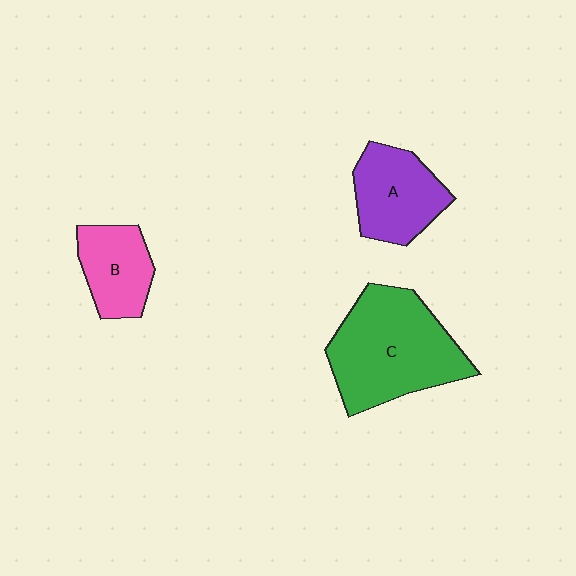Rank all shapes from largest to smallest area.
From largest to smallest: C (green), A (purple), B (pink).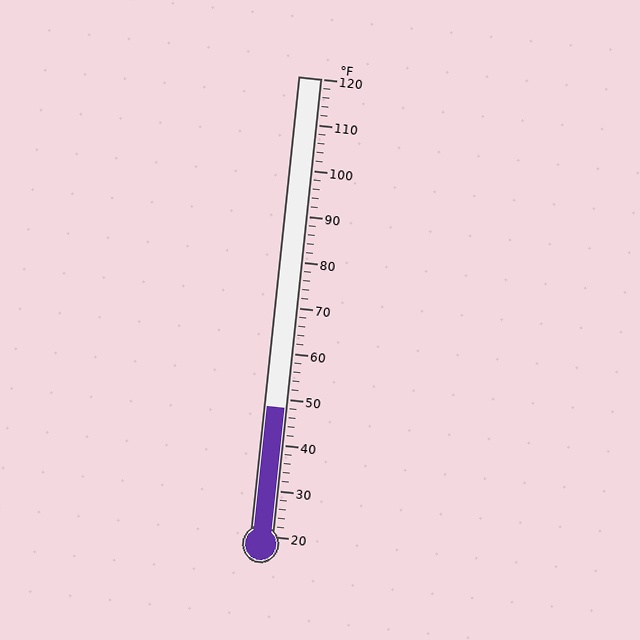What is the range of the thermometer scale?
The thermometer scale ranges from 20°F to 120°F.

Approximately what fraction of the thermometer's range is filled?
The thermometer is filled to approximately 30% of its range.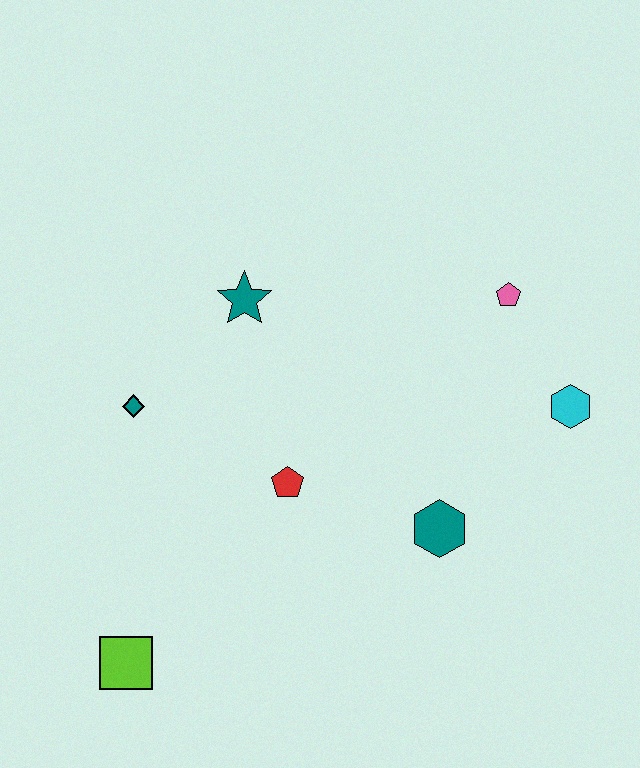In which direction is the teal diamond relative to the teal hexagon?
The teal diamond is to the left of the teal hexagon.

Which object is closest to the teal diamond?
The teal star is closest to the teal diamond.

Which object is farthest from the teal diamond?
The cyan hexagon is farthest from the teal diamond.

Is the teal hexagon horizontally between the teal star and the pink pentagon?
Yes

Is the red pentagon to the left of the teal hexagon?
Yes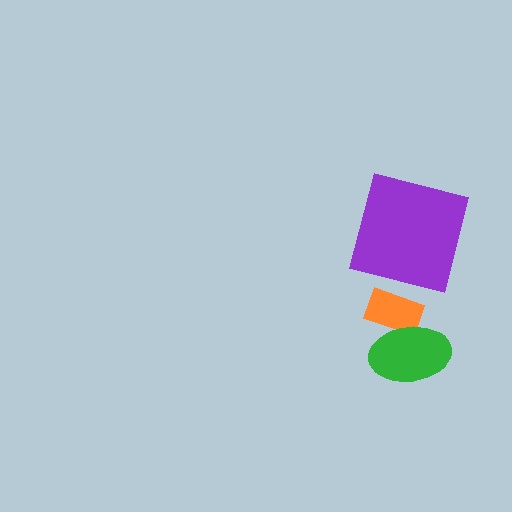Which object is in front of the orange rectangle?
The green ellipse is in front of the orange rectangle.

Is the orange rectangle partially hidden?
Yes, it is partially covered by another shape.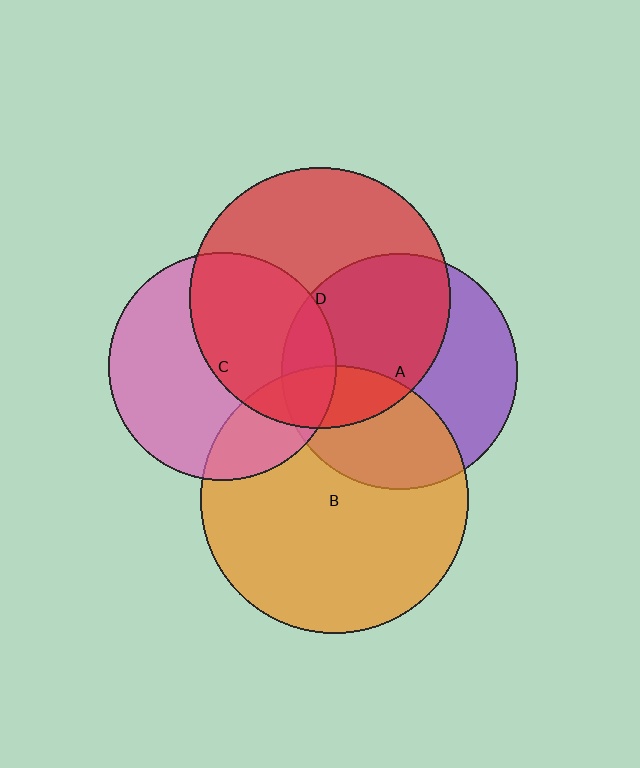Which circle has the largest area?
Circle B (orange).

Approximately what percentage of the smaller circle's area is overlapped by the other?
Approximately 50%.